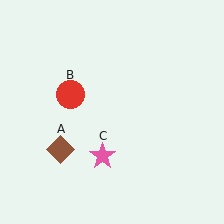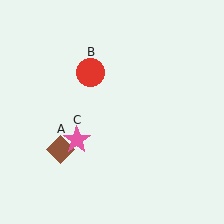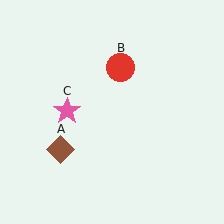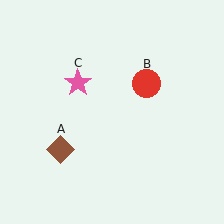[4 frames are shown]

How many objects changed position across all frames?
2 objects changed position: red circle (object B), pink star (object C).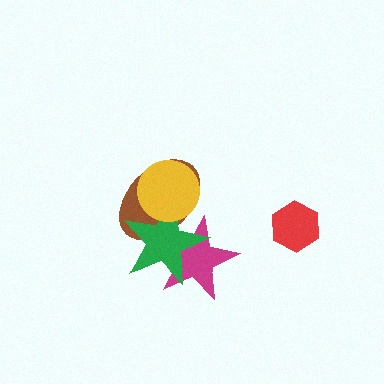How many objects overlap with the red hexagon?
0 objects overlap with the red hexagon.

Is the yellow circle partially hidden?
No, no other shape covers it.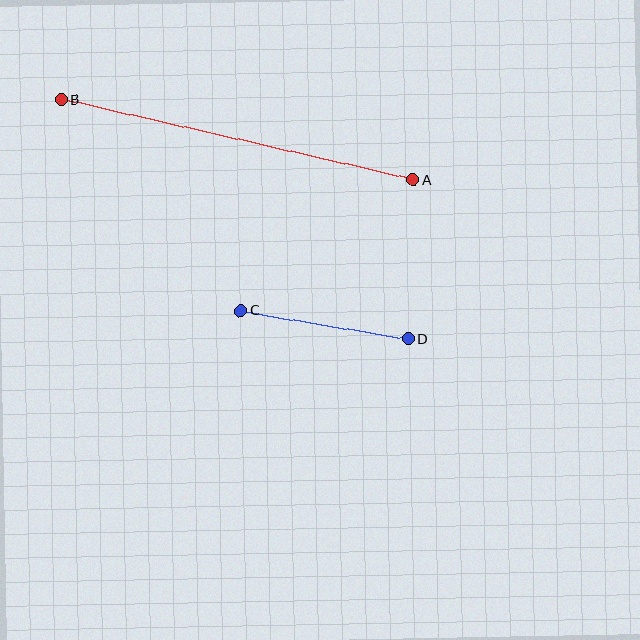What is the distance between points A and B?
The distance is approximately 361 pixels.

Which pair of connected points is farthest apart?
Points A and B are farthest apart.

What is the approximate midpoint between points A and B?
The midpoint is at approximately (237, 140) pixels.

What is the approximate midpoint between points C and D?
The midpoint is at approximately (325, 325) pixels.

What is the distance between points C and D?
The distance is approximately 170 pixels.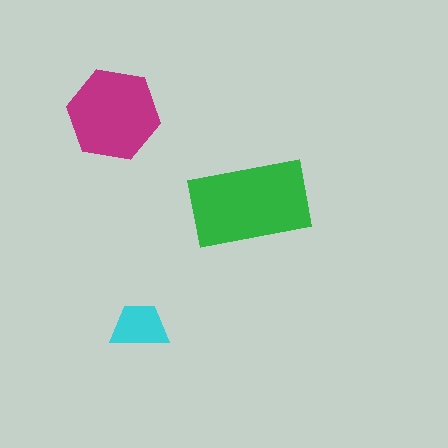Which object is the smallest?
The cyan trapezoid.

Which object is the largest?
The green rectangle.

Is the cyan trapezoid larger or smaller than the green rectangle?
Smaller.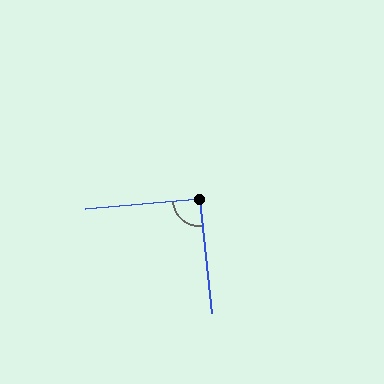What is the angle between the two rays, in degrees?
Approximately 91 degrees.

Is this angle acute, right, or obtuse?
It is approximately a right angle.